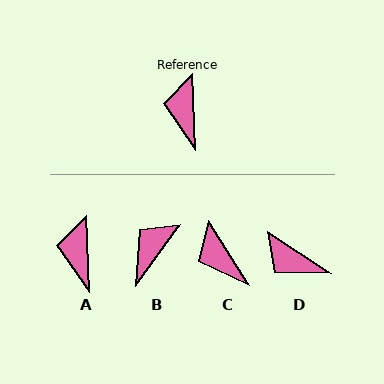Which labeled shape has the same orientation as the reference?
A.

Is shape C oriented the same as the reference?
No, it is off by about 30 degrees.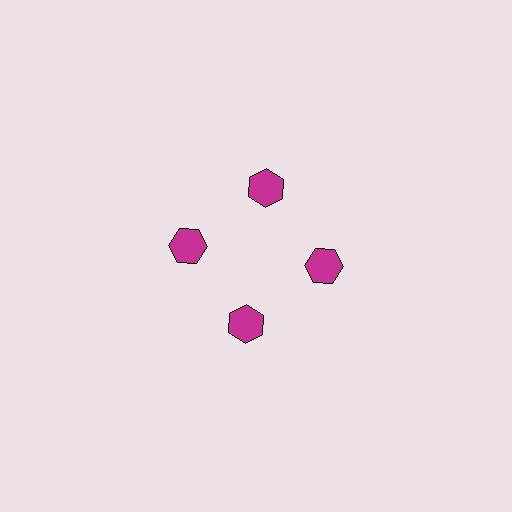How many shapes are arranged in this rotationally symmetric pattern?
There are 4 shapes, arranged in 4 groups of 1.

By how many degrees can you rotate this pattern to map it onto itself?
The pattern maps onto itself every 90 degrees of rotation.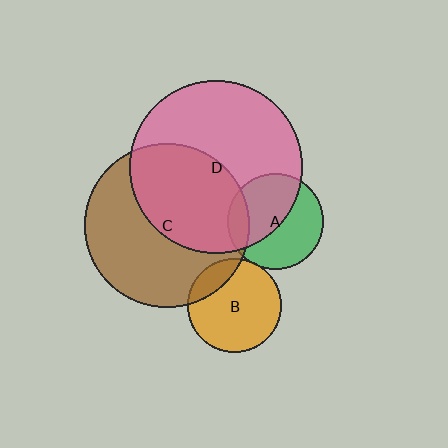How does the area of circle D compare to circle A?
Approximately 3.3 times.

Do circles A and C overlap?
Yes.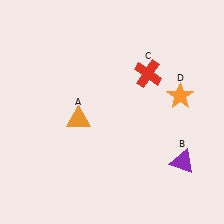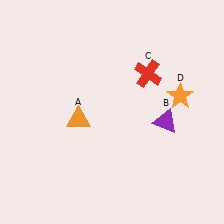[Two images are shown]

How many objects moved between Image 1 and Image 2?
1 object moved between the two images.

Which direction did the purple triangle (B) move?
The purple triangle (B) moved up.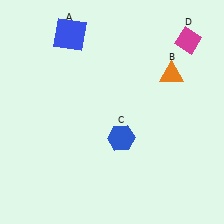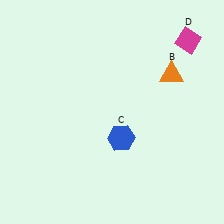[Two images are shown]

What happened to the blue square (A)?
The blue square (A) was removed in Image 2. It was in the top-left area of Image 1.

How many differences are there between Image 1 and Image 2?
There is 1 difference between the two images.